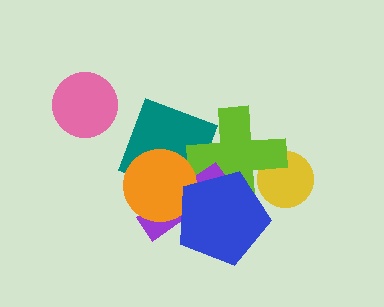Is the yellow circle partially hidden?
Yes, it is partially covered by another shape.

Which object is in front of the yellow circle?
The lime cross is in front of the yellow circle.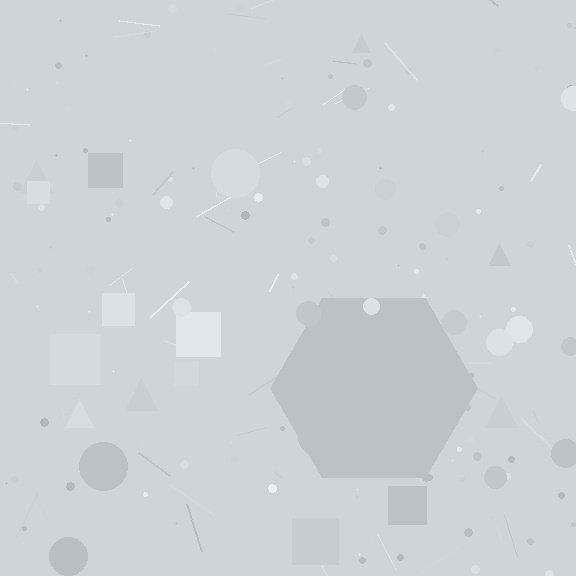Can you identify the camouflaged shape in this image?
The camouflaged shape is a hexagon.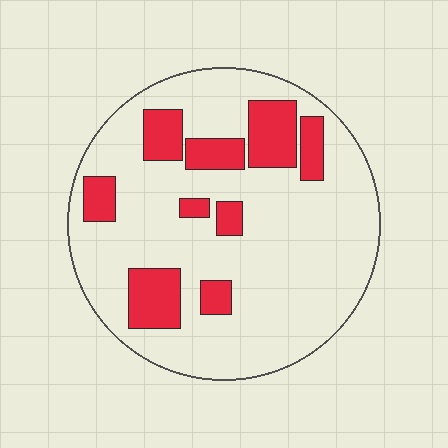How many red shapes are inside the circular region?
9.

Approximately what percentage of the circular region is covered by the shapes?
Approximately 20%.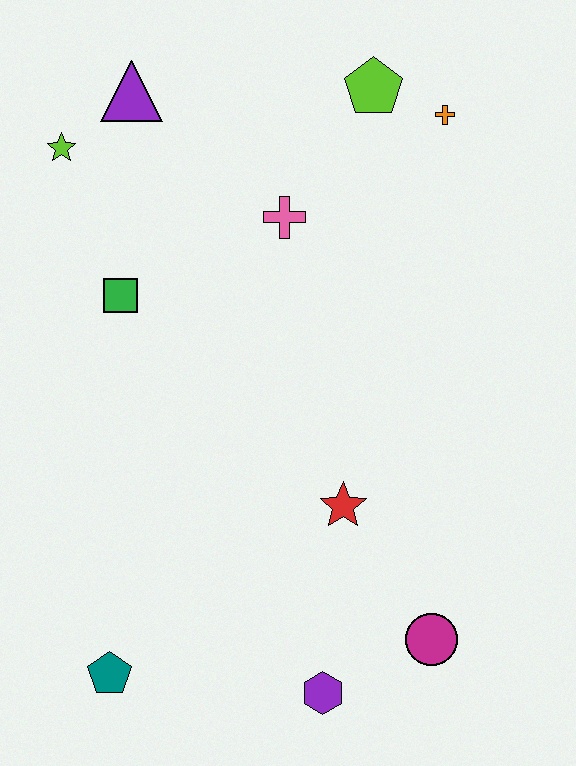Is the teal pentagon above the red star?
No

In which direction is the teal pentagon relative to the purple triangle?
The teal pentagon is below the purple triangle.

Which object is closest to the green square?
The lime star is closest to the green square.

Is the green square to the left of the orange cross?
Yes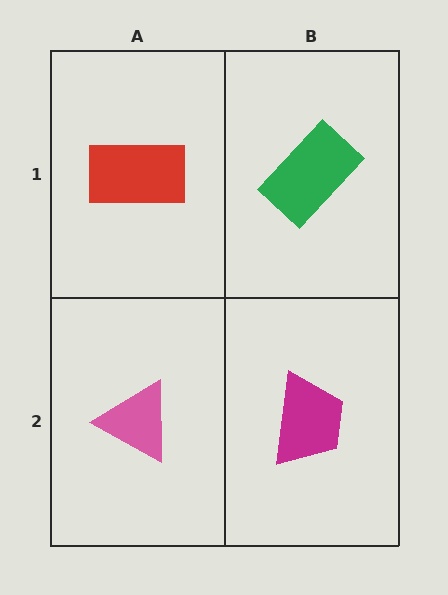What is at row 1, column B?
A green rectangle.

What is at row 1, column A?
A red rectangle.